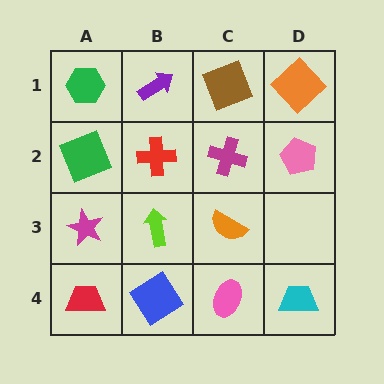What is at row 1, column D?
An orange diamond.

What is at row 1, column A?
A green hexagon.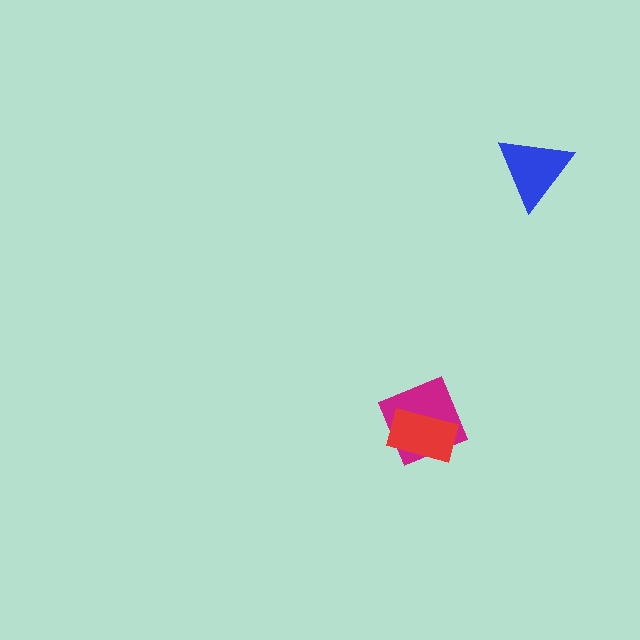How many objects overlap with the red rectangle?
1 object overlaps with the red rectangle.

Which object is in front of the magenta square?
The red rectangle is in front of the magenta square.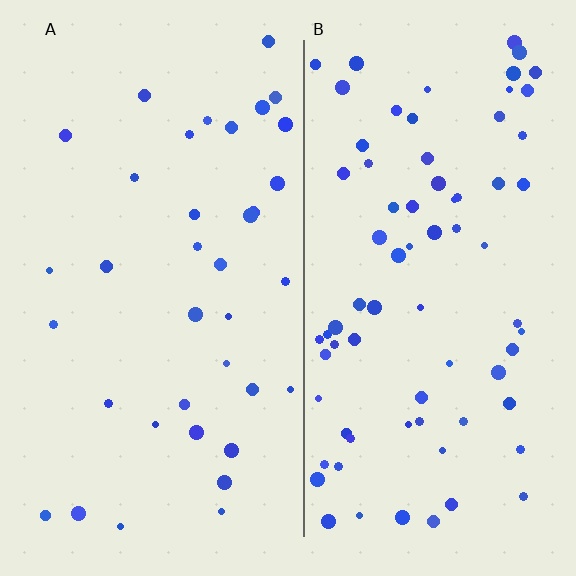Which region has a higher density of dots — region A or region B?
B (the right).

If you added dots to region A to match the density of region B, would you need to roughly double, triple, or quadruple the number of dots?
Approximately double.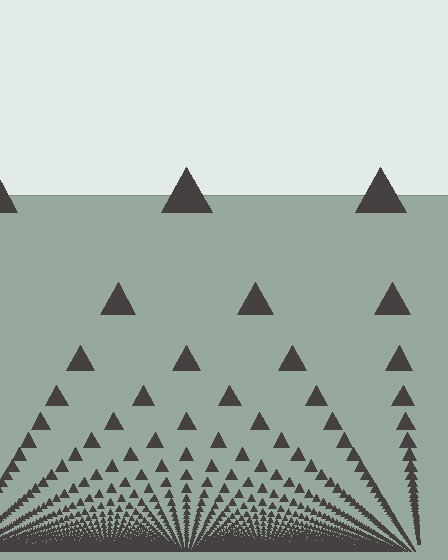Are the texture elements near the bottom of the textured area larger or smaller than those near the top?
Smaller. The gradient is inverted — elements near the bottom are smaller and denser.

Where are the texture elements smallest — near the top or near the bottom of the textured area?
Near the bottom.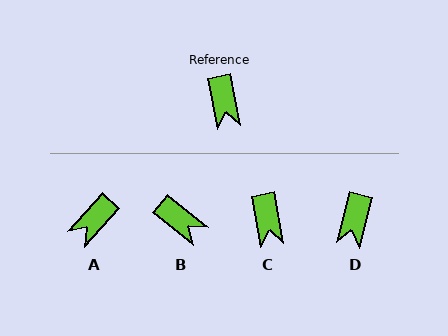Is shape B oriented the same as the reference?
No, it is off by about 40 degrees.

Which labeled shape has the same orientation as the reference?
C.